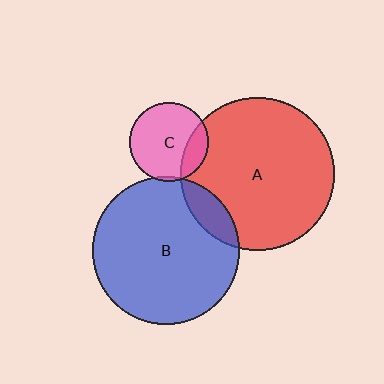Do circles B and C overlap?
Yes.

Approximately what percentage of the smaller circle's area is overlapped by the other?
Approximately 5%.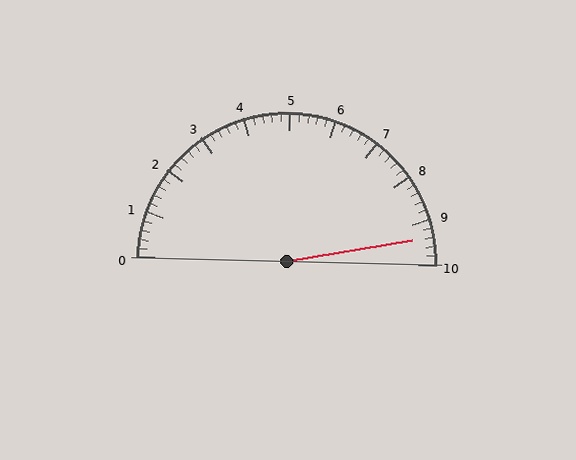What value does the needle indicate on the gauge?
The needle indicates approximately 9.4.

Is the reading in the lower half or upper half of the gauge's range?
The reading is in the upper half of the range (0 to 10).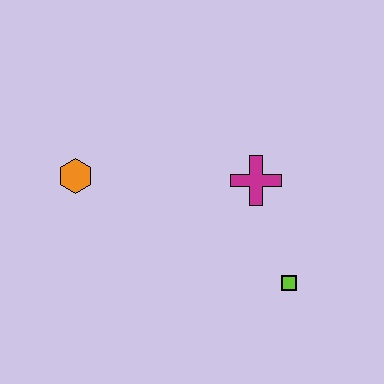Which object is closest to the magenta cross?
The lime square is closest to the magenta cross.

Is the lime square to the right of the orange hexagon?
Yes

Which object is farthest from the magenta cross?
The orange hexagon is farthest from the magenta cross.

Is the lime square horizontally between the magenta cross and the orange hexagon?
No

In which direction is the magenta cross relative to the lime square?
The magenta cross is above the lime square.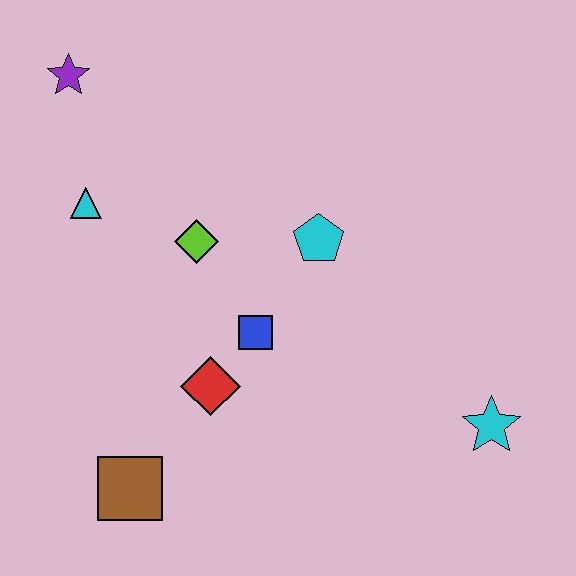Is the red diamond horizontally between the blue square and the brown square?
Yes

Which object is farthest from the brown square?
The purple star is farthest from the brown square.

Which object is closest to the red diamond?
The blue square is closest to the red diamond.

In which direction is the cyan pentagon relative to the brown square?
The cyan pentagon is above the brown square.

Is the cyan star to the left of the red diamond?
No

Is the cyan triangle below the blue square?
No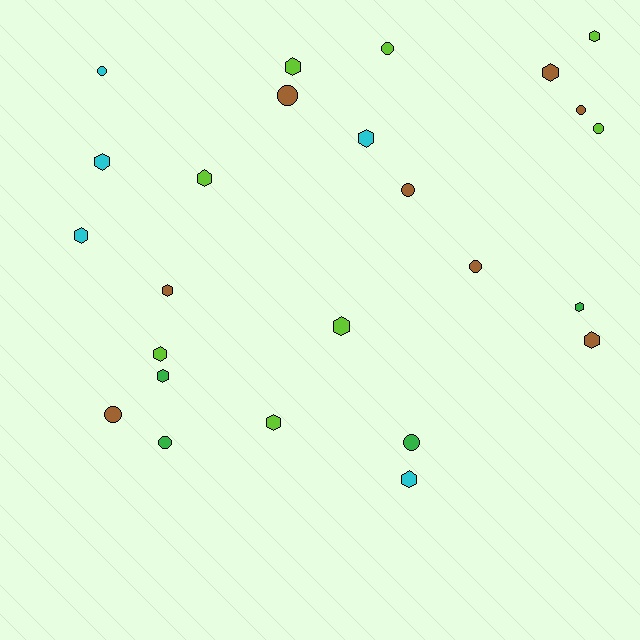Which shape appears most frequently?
Hexagon, with 15 objects.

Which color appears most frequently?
Lime, with 8 objects.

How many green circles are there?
There are 2 green circles.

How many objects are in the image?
There are 25 objects.